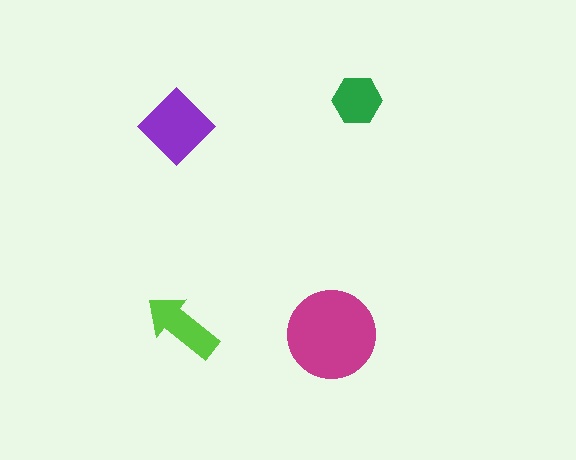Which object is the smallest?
The green hexagon.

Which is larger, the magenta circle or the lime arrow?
The magenta circle.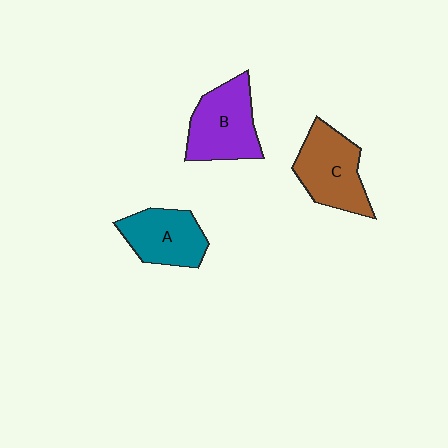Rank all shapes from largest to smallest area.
From largest to smallest: B (purple), C (brown), A (teal).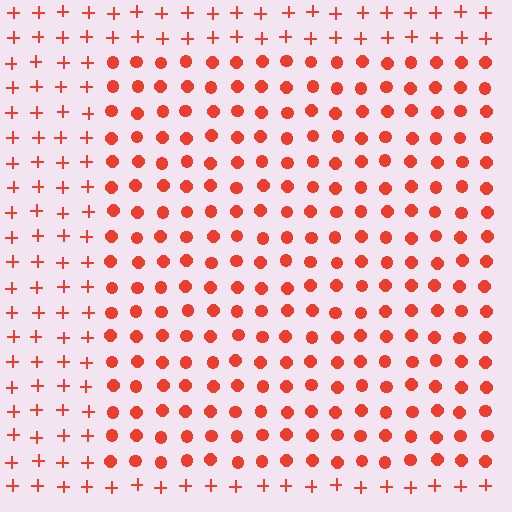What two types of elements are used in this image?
The image uses circles inside the rectangle region and plus signs outside it.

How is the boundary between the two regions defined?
The boundary is defined by a change in element shape: circles inside vs. plus signs outside. All elements share the same color and spacing.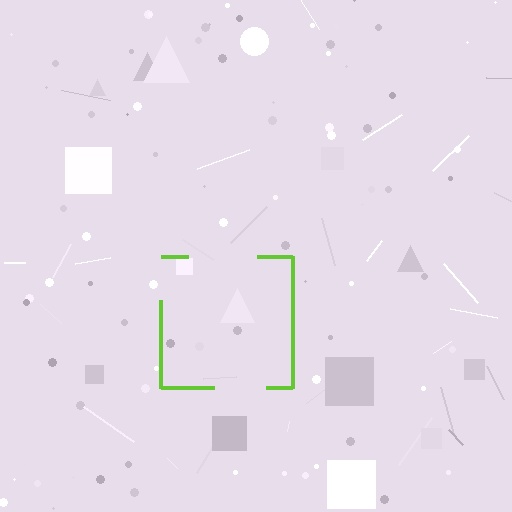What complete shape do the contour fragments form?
The contour fragments form a square.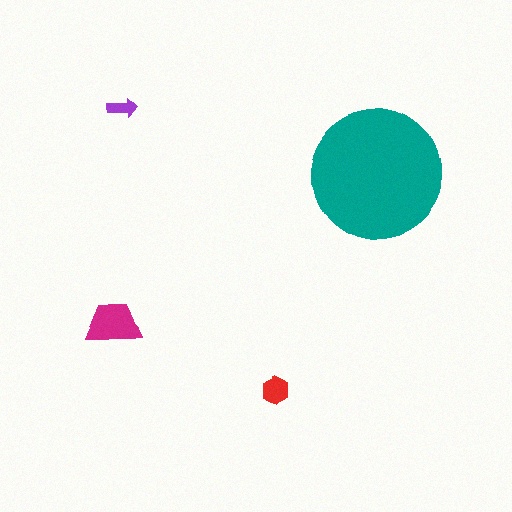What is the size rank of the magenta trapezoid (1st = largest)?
2nd.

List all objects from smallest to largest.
The purple arrow, the red hexagon, the magenta trapezoid, the teal circle.